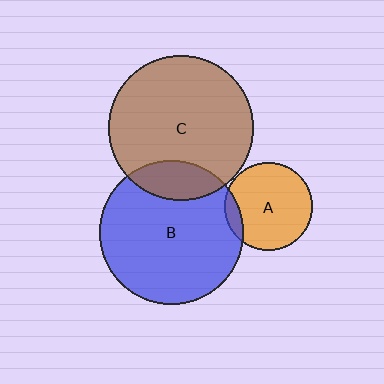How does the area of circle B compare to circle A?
Approximately 2.7 times.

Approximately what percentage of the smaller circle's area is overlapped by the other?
Approximately 15%.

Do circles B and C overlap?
Yes.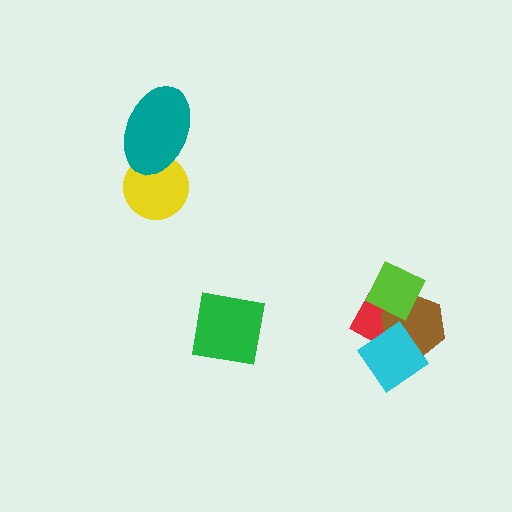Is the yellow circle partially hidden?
Yes, it is partially covered by another shape.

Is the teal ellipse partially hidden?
No, no other shape covers it.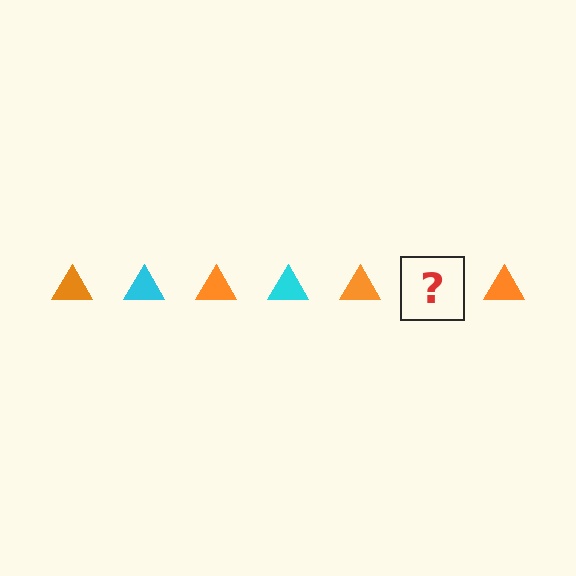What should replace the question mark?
The question mark should be replaced with a cyan triangle.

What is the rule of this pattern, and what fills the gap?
The rule is that the pattern cycles through orange, cyan triangles. The gap should be filled with a cyan triangle.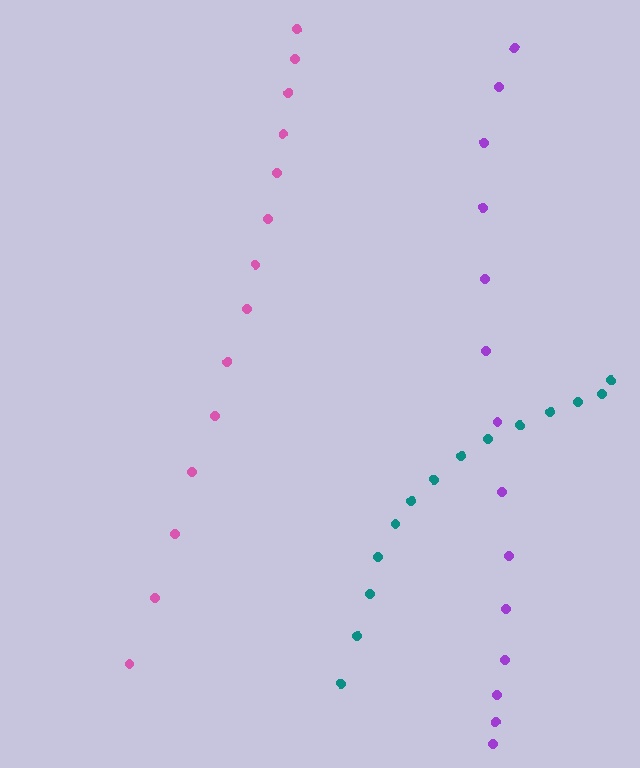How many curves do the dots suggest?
There are 3 distinct paths.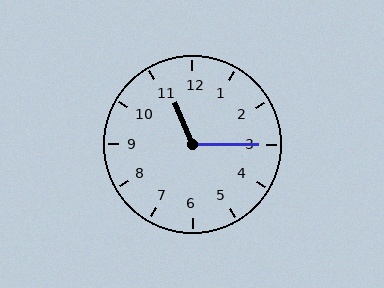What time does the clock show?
11:15.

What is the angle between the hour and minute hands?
Approximately 112 degrees.